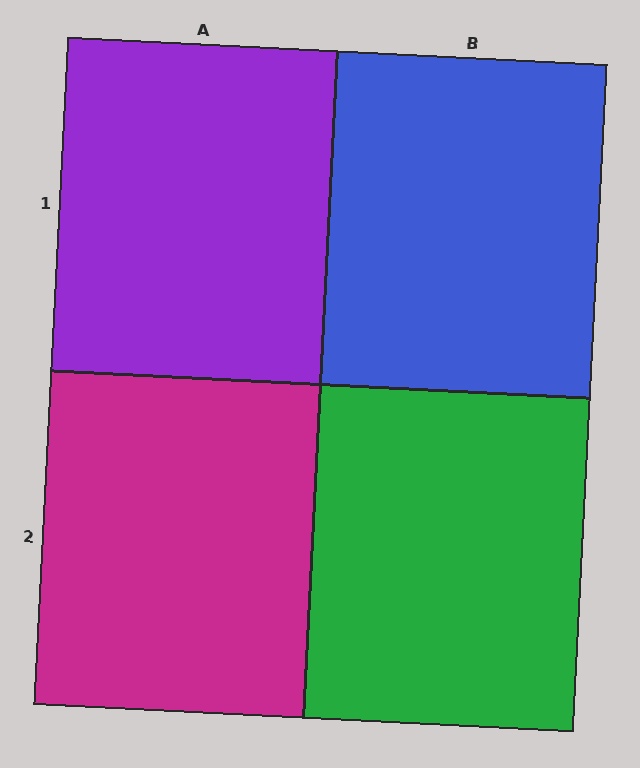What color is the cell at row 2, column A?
Magenta.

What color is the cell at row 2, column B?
Green.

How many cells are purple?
1 cell is purple.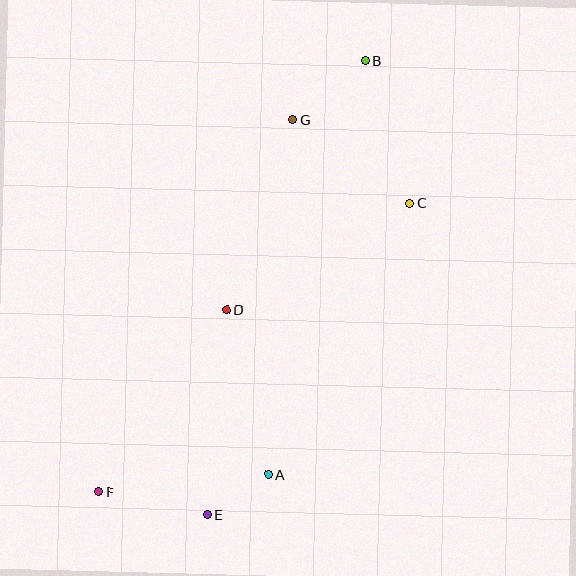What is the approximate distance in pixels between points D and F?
The distance between D and F is approximately 223 pixels.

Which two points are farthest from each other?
Points B and F are farthest from each other.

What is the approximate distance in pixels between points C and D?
The distance between C and D is approximately 212 pixels.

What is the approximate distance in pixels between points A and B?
The distance between A and B is approximately 425 pixels.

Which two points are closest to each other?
Points A and E are closest to each other.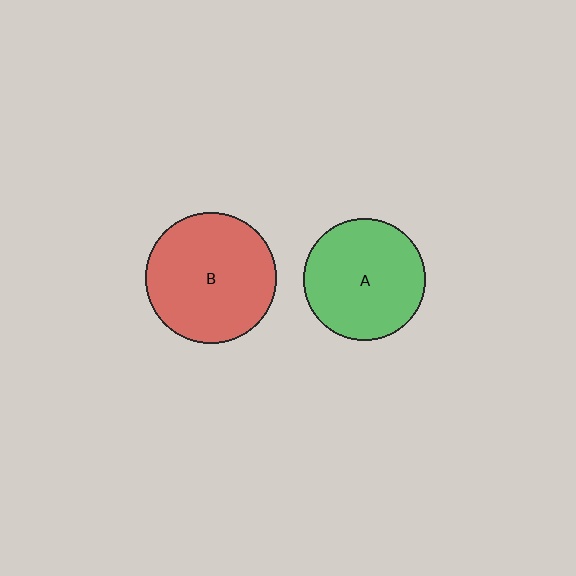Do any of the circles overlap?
No, none of the circles overlap.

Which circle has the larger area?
Circle B (red).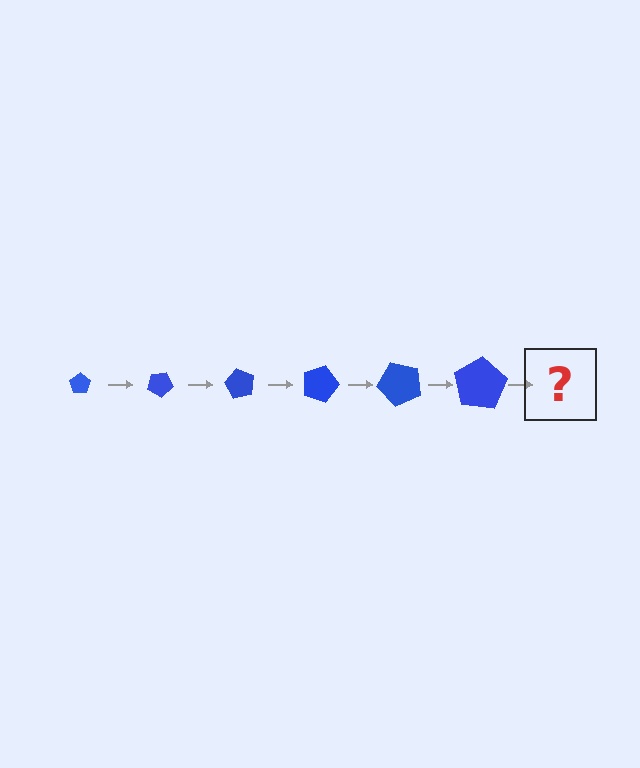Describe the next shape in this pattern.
It should be a pentagon, larger than the previous one and rotated 180 degrees from the start.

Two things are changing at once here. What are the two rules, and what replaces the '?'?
The two rules are that the pentagon grows larger each step and it rotates 30 degrees each step. The '?' should be a pentagon, larger than the previous one and rotated 180 degrees from the start.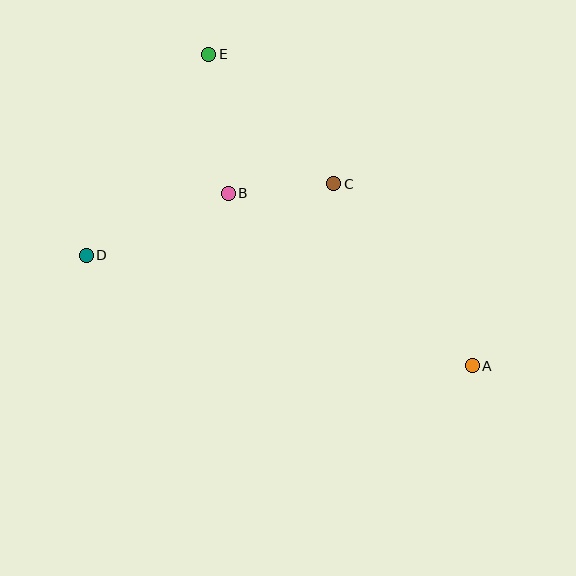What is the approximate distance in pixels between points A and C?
The distance between A and C is approximately 228 pixels.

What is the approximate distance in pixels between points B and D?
The distance between B and D is approximately 155 pixels.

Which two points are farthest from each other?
Points A and E are farthest from each other.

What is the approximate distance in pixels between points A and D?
The distance between A and D is approximately 402 pixels.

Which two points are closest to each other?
Points B and C are closest to each other.